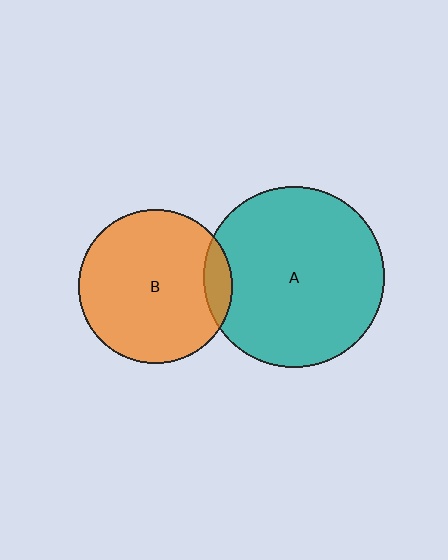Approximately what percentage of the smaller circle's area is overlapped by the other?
Approximately 10%.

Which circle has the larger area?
Circle A (teal).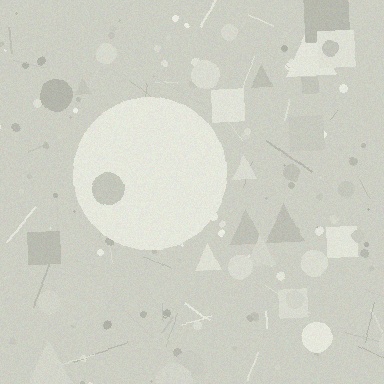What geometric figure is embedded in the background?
A circle is embedded in the background.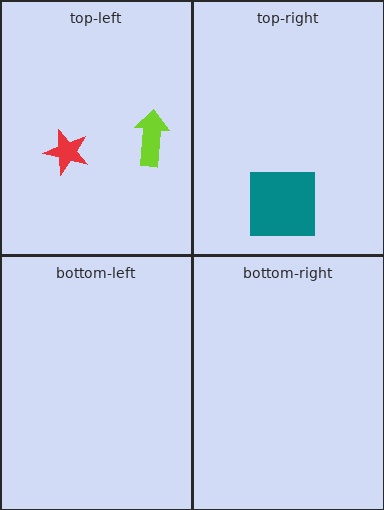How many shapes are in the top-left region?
2.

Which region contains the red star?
The top-left region.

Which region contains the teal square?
The top-right region.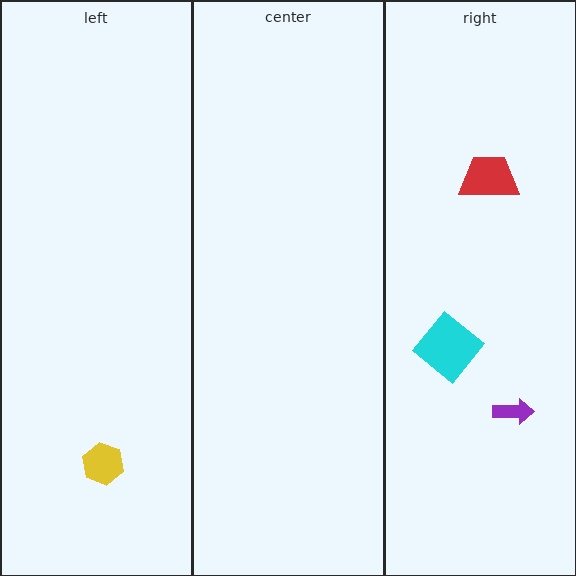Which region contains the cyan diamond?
The right region.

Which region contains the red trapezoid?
The right region.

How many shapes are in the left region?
1.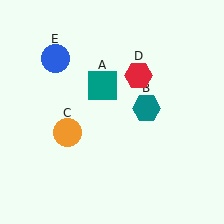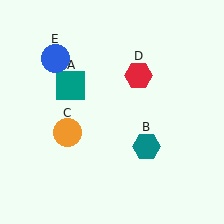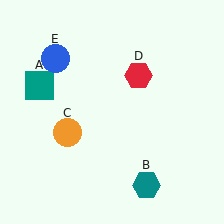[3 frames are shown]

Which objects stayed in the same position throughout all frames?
Orange circle (object C) and red hexagon (object D) and blue circle (object E) remained stationary.